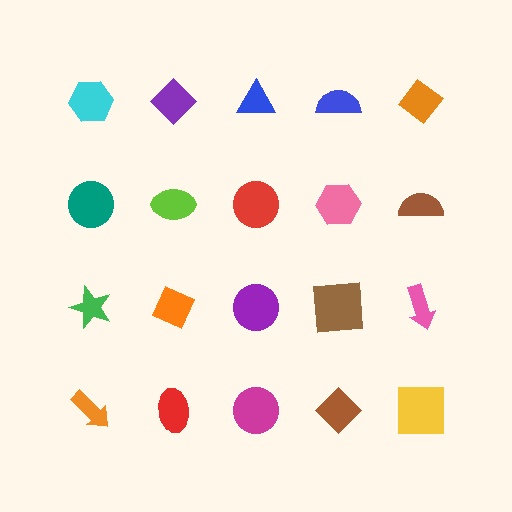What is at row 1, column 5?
An orange diamond.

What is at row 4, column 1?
An orange arrow.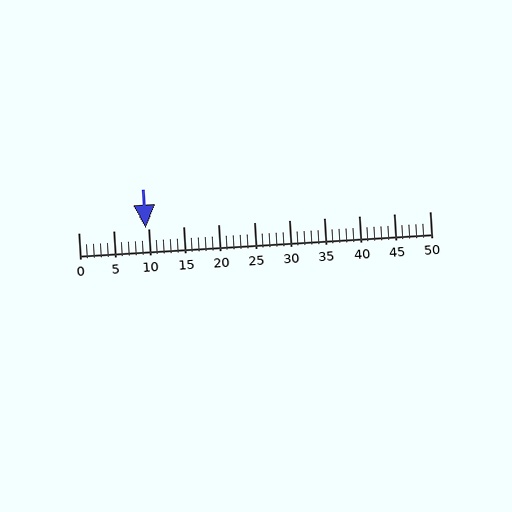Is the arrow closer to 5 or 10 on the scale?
The arrow is closer to 10.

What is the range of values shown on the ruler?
The ruler shows values from 0 to 50.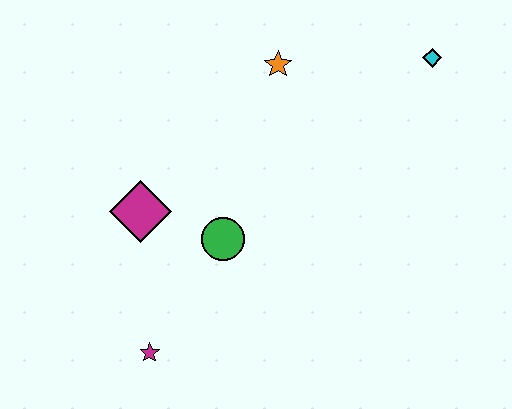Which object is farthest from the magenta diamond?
The cyan diamond is farthest from the magenta diamond.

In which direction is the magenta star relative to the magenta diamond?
The magenta star is below the magenta diamond.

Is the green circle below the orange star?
Yes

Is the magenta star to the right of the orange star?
No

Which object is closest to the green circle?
The magenta diamond is closest to the green circle.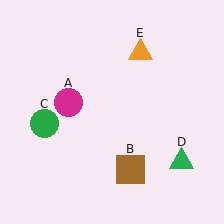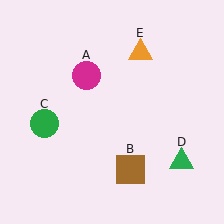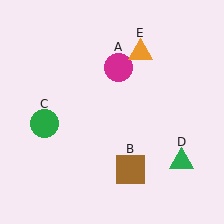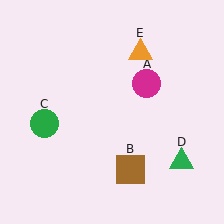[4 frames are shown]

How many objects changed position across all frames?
1 object changed position: magenta circle (object A).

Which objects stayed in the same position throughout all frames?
Brown square (object B) and green circle (object C) and green triangle (object D) and orange triangle (object E) remained stationary.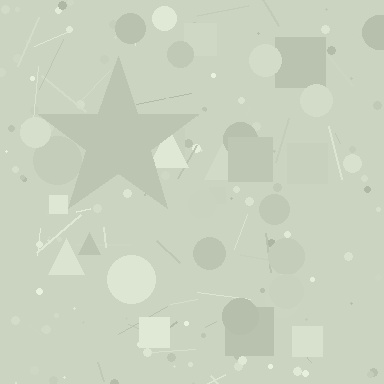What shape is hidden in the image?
A star is hidden in the image.